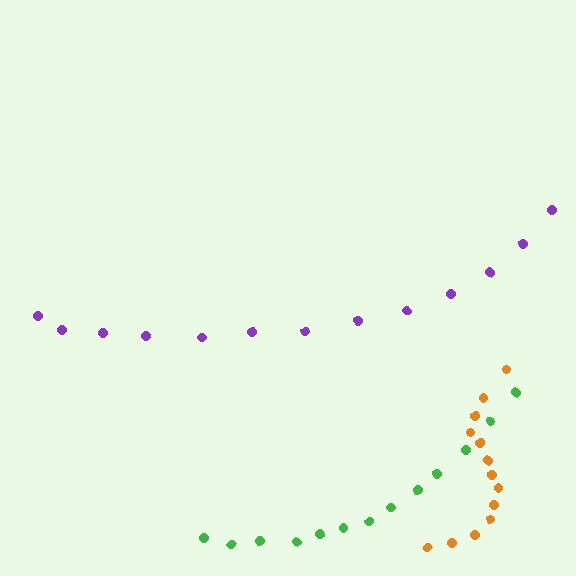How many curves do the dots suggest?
There are 3 distinct paths.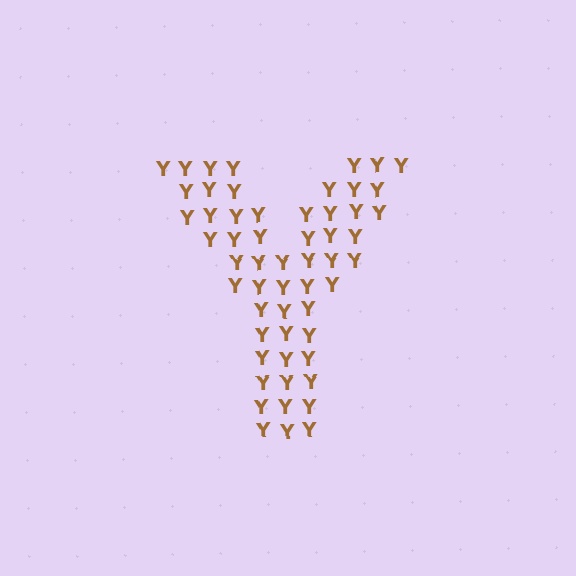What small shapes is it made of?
It is made of small letter Y's.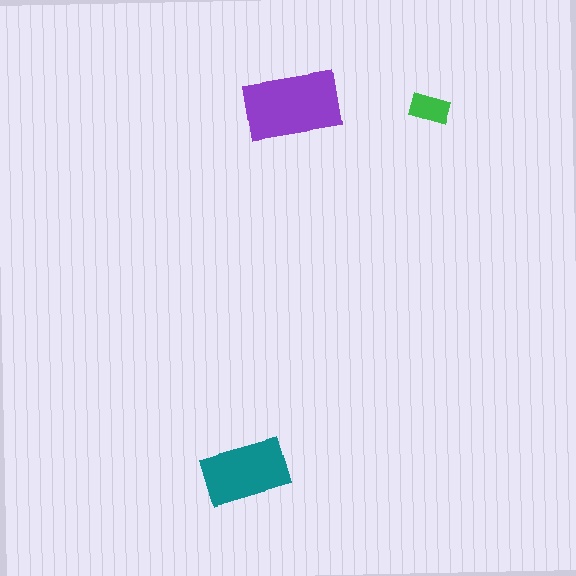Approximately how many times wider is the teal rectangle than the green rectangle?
About 2 times wider.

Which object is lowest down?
The teal rectangle is bottommost.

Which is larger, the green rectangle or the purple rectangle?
The purple one.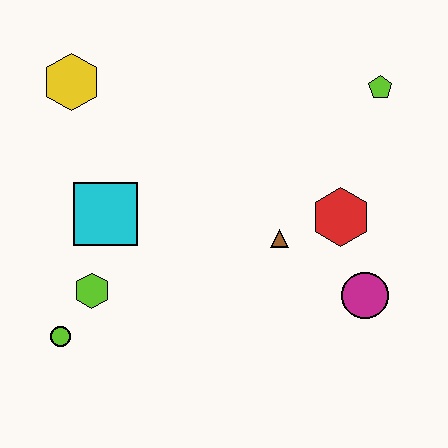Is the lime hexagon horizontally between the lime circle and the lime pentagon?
Yes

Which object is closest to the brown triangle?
The red hexagon is closest to the brown triangle.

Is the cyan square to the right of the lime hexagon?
Yes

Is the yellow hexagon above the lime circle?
Yes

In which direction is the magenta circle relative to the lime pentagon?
The magenta circle is below the lime pentagon.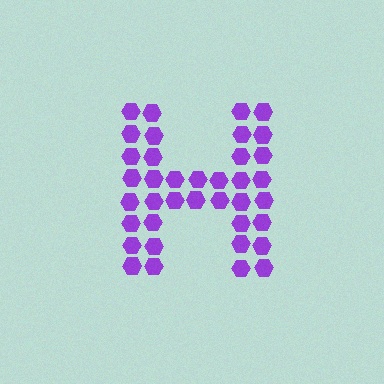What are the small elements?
The small elements are hexagons.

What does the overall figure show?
The overall figure shows the letter H.